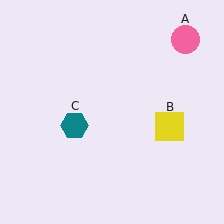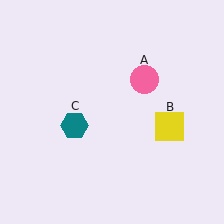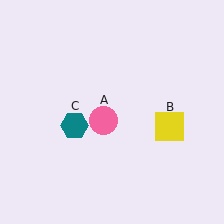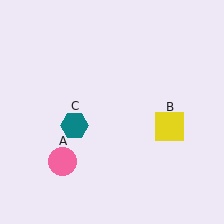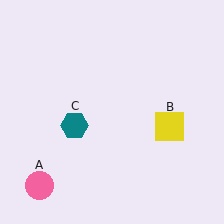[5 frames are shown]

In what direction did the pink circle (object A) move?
The pink circle (object A) moved down and to the left.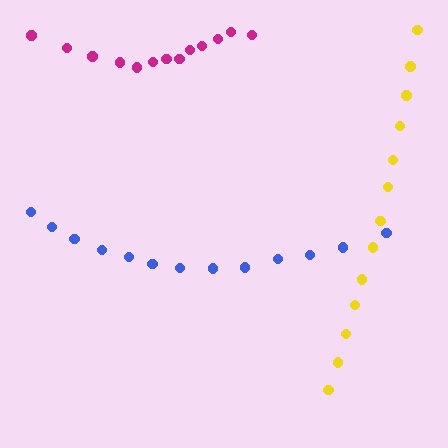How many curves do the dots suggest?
There are 3 distinct paths.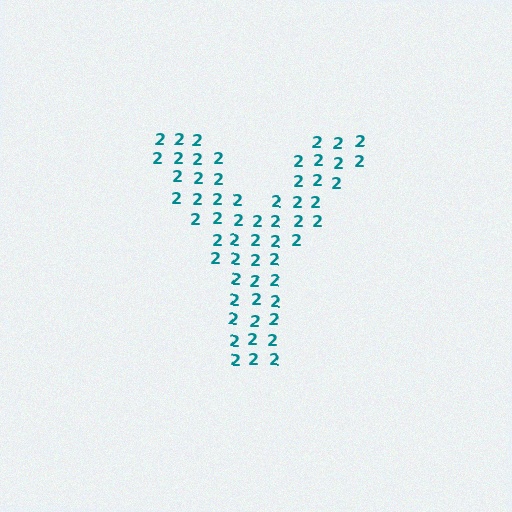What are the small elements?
The small elements are digit 2's.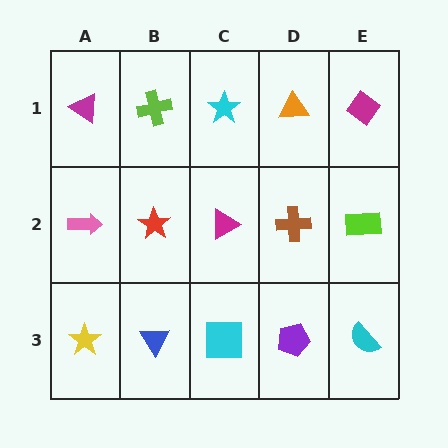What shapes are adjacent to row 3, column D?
A brown cross (row 2, column D), a cyan square (row 3, column C), a cyan semicircle (row 3, column E).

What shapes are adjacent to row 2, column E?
A magenta diamond (row 1, column E), a cyan semicircle (row 3, column E), a brown cross (row 2, column D).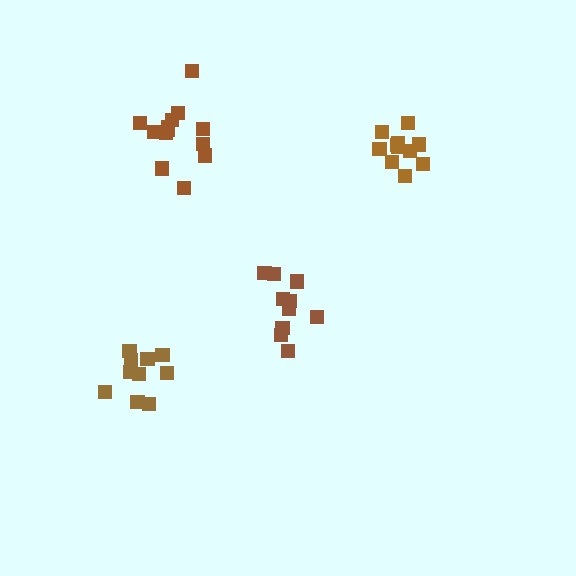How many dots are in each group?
Group 1: 11 dots, Group 2: 10 dots, Group 3: 10 dots, Group 4: 13 dots (44 total).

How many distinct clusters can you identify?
There are 4 distinct clusters.